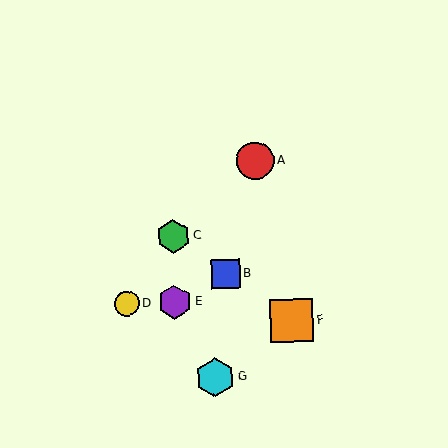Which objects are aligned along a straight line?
Objects B, C, F are aligned along a straight line.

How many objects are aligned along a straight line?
3 objects (B, C, F) are aligned along a straight line.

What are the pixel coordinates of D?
Object D is at (127, 304).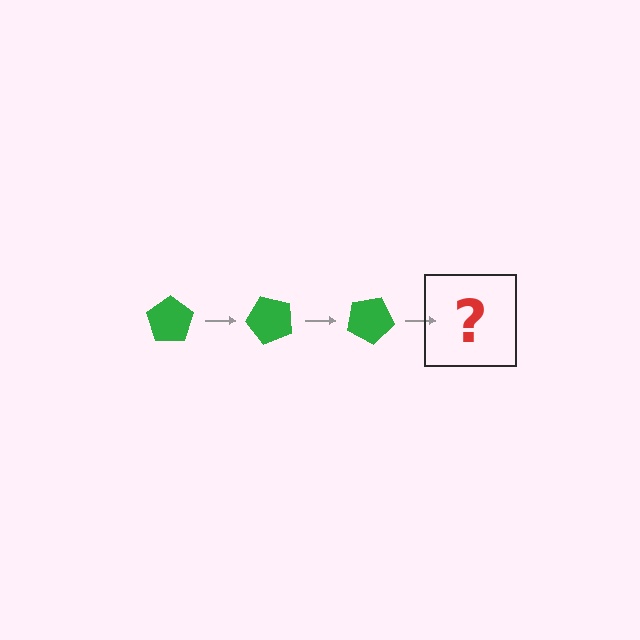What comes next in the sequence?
The next element should be a green pentagon rotated 150 degrees.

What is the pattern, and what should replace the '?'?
The pattern is that the pentagon rotates 50 degrees each step. The '?' should be a green pentagon rotated 150 degrees.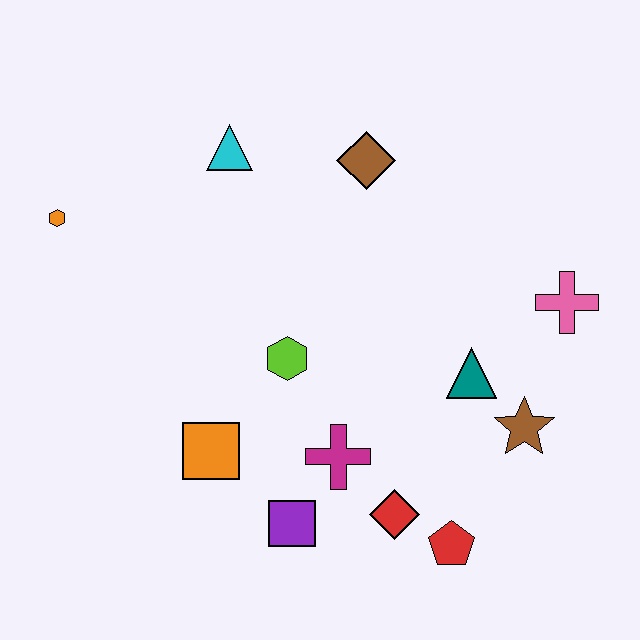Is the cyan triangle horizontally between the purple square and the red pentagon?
No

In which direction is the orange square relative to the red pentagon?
The orange square is to the left of the red pentagon.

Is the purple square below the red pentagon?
No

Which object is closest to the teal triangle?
The brown star is closest to the teal triangle.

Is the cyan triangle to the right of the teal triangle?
No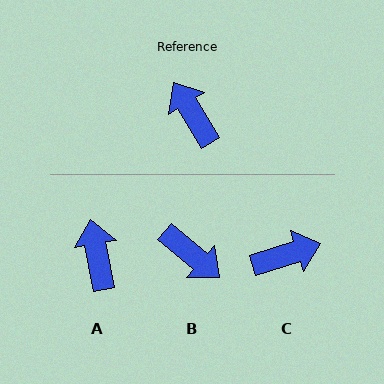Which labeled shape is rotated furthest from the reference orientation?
B, about 162 degrees away.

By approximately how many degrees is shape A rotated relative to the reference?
Approximately 21 degrees clockwise.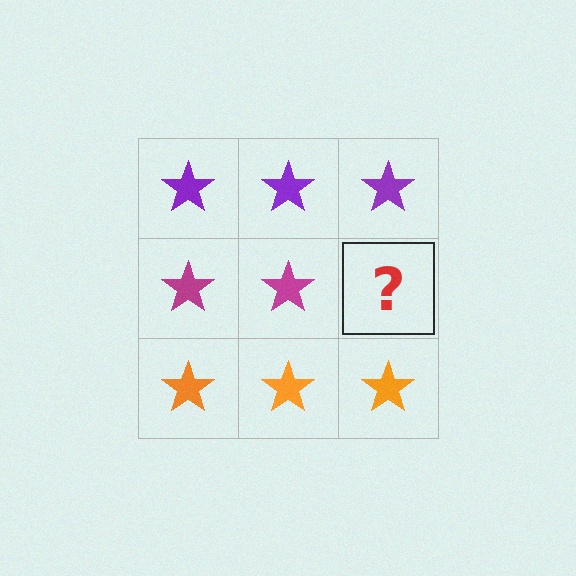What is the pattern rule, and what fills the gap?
The rule is that each row has a consistent color. The gap should be filled with a magenta star.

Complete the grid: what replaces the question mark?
The question mark should be replaced with a magenta star.